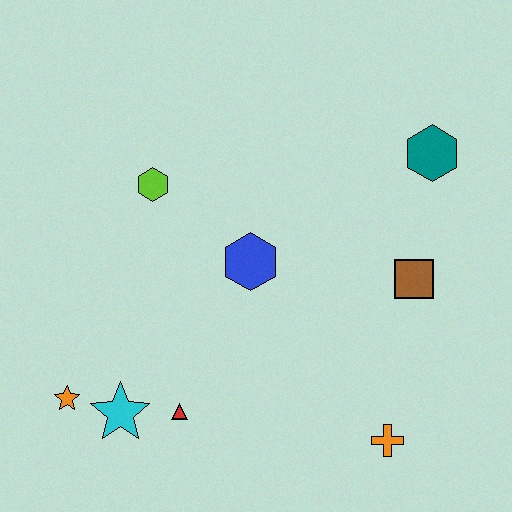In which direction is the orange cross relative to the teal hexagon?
The orange cross is below the teal hexagon.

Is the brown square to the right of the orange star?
Yes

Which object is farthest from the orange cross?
The lime hexagon is farthest from the orange cross.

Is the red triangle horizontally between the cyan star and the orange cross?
Yes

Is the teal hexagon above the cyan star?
Yes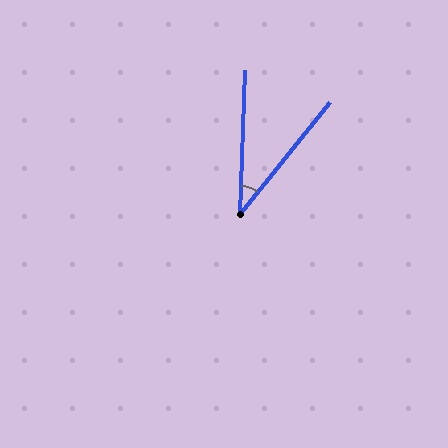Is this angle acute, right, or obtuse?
It is acute.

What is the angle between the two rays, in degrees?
Approximately 37 degrees.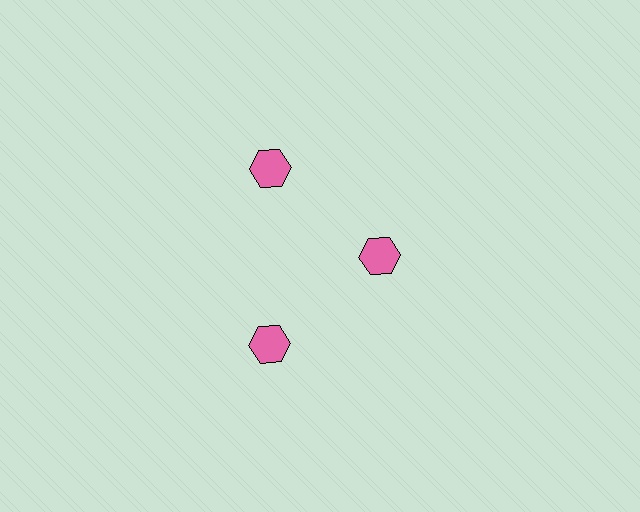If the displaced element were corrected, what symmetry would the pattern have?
It would have 3-fold rotational symmetry — the pattern would map onto itself every 120 degrees.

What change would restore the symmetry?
The symmetry would be restored by moving it outward, back onto the ring so that all 3 hexagons sit at equal angles and equal distance from the center.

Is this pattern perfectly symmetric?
No. The 3 pink hexagons are arranged in a ring, but one element near the 3 o'clock position is pulled inward toward the center, breaking the 3-fold rotational symmetry.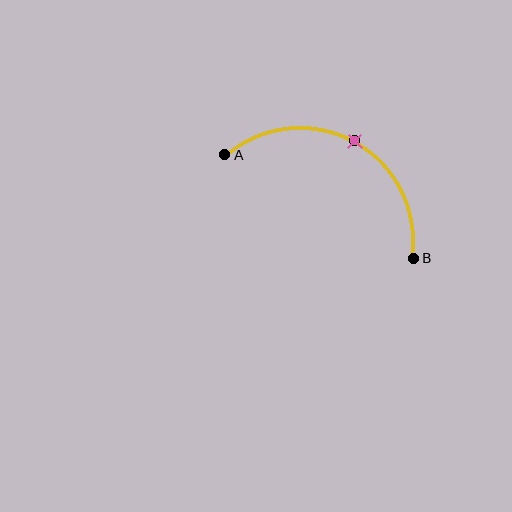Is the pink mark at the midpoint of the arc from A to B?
Yes. The pink mark lies on the arc at equal arc-length from both A and B — it is the arc midpoint.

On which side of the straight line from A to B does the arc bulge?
The arc bulges above the straight line connecting A and B.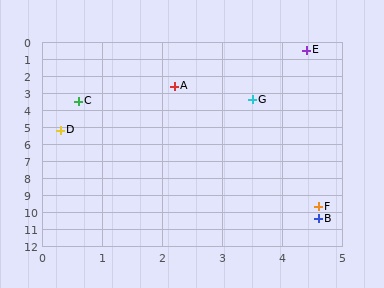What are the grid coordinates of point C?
Point C is at approximately (0.6, 3.5).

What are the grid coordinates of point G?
Point G is at approximately (3.5, 3.4).